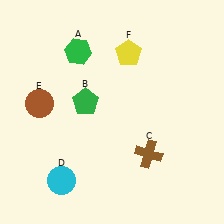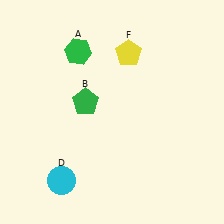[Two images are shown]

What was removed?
The brown circle (E), the brown cross (C) were removed in Image 2.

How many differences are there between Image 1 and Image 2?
There are 2 differences between the two images.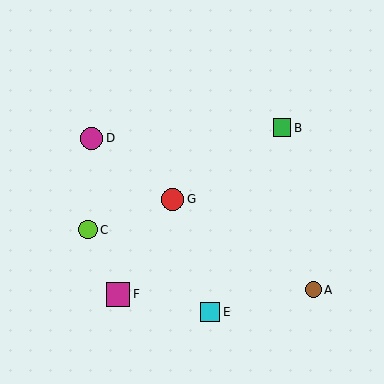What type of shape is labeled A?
Shape A is a brown circle.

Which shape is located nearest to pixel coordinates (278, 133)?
The green square (labeled B) at (282, 128) is nearest to that location.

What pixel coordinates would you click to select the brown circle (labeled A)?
Click at (313, 290) to select the brown circle A.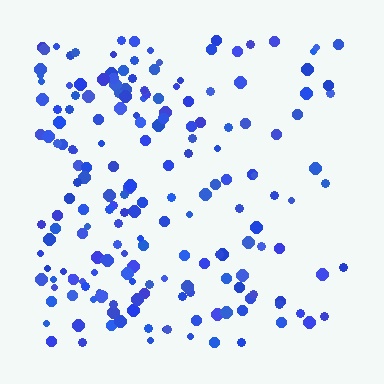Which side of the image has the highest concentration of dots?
The left.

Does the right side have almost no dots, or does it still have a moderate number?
Still a moderate number, just noticeably fewer than the left.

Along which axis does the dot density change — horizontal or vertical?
Horizontal.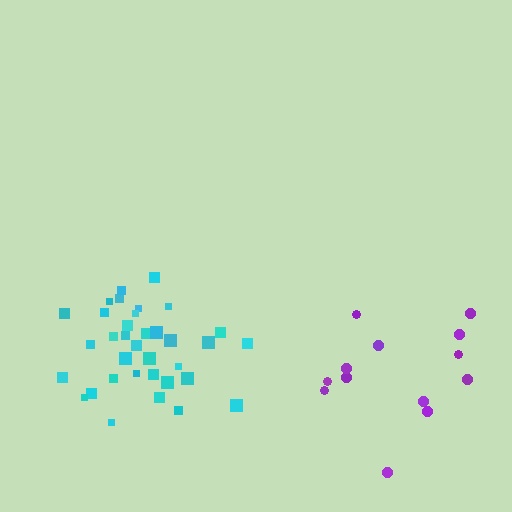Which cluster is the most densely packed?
Cyan.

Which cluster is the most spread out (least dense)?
Purple.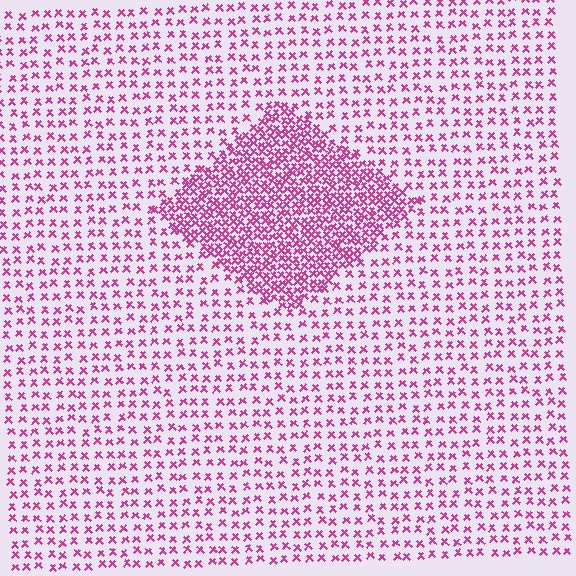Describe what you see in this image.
The image contains small magenta elements arranged at two different densities. A diamond-shaped region is visible where the elements are more densely packed than the surrounding area.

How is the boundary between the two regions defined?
The boundary is defined by a change in element density (approximately 2.5x ratio). All elements are the same color, size, and shape.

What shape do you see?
I see a diamond.